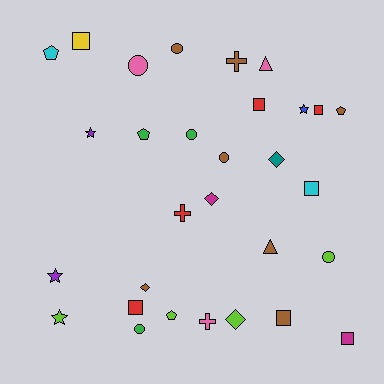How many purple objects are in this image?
There are 2 purple objects.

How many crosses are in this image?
There are 3 crosses.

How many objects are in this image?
There are 30 objects.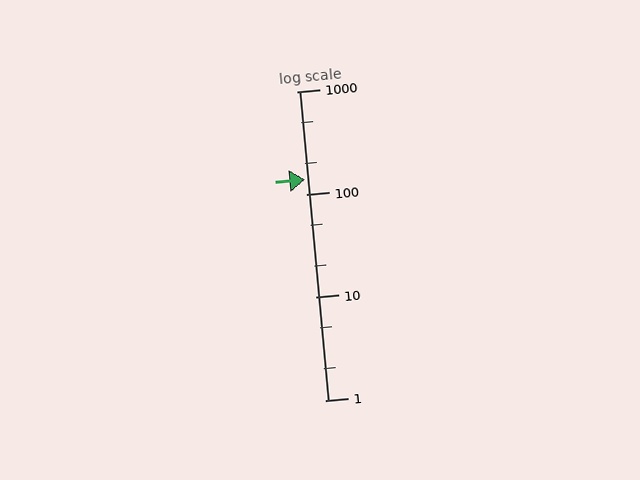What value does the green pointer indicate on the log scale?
The pointer indicates approximately 140.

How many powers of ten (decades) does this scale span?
The scale spans 3 decades, from 1 to 1000.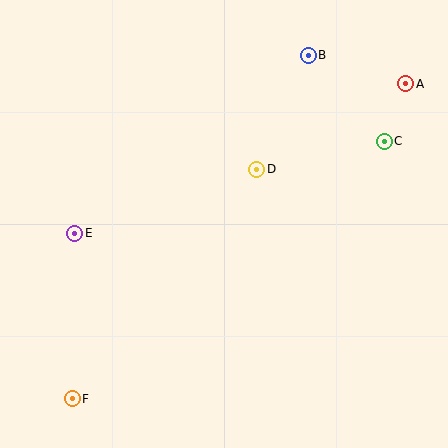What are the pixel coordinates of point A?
Point A is at (406, 84).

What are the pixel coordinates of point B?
Point B is at (308, 55).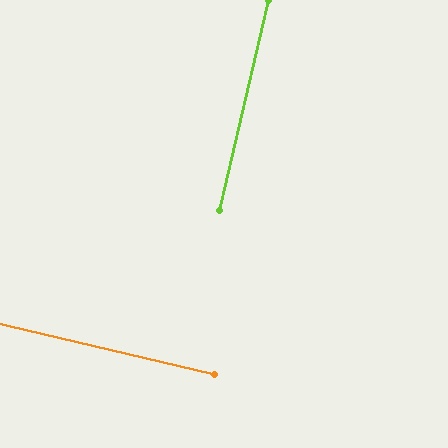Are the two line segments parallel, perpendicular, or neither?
Perpendicular — they meet at approximately 90°.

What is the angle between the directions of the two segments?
Approximately 90 degrees.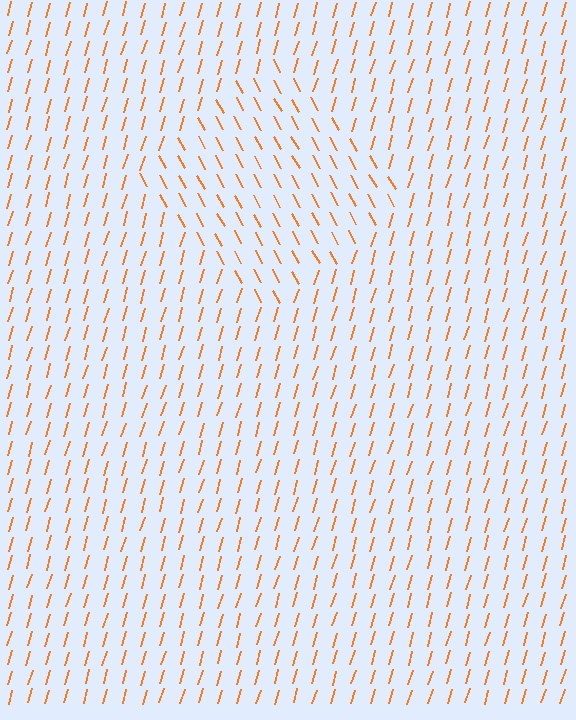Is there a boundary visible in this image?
Yes, there is a texture boundary formed by a change in line orientation.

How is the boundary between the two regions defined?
The boundary is defined purely by a change in line orientation (approximately 45 degrees difference). All lines are the same color and thickness.